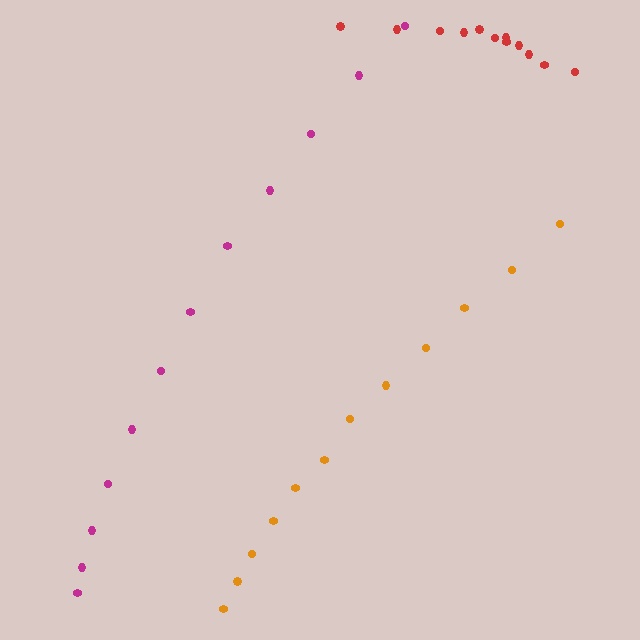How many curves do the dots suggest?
There are 3 distinct paths.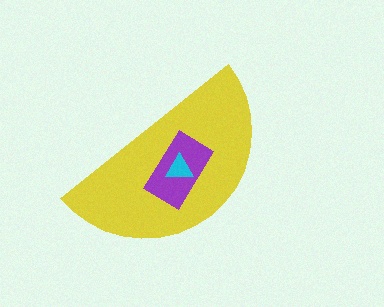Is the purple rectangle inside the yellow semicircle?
Yes.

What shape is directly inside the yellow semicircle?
The purple rectangle.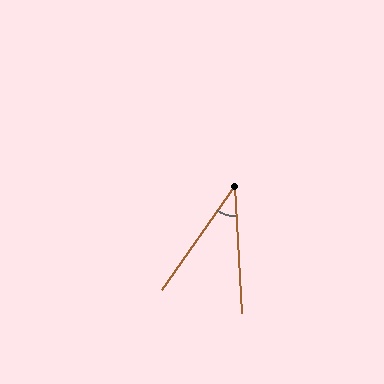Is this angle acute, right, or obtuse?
It is acute.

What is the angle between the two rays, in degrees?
Approximately 38 degrees.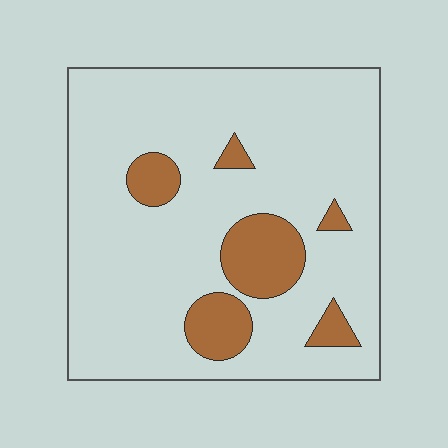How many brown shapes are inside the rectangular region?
6.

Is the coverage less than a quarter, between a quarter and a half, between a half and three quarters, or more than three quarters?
Less than a quarter.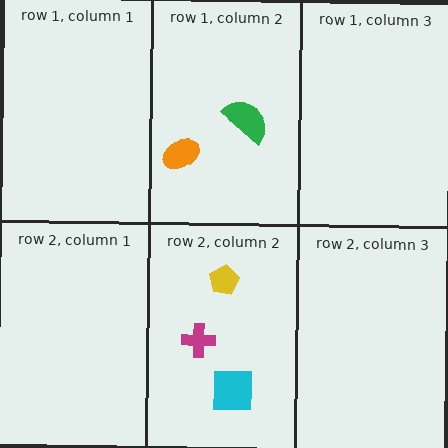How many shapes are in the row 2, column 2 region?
3.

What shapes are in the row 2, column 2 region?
The cyan square, the yellow pentagon, the magenta cross.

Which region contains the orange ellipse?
The row 1, column 2 region.